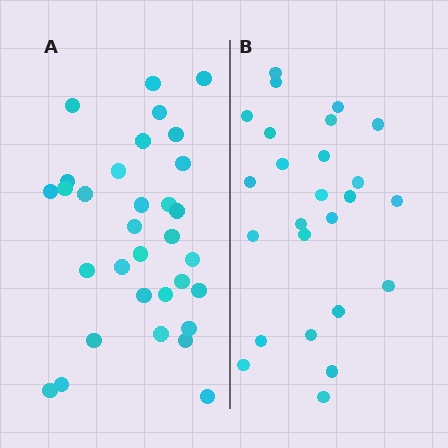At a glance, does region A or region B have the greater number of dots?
Region A (the left region) has more dots.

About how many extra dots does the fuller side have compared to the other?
Region A has roughly 8 or so more dots than region B.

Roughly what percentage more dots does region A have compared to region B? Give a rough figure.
About 30% more.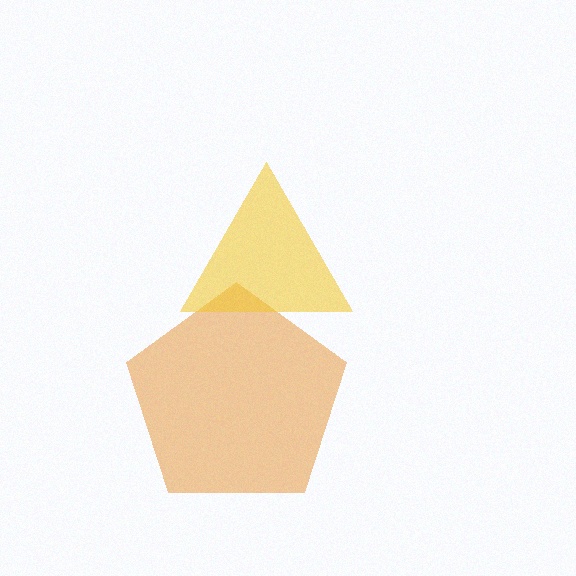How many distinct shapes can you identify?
There are 2 distinct shapes: an orange pentagon, a yellow triangle.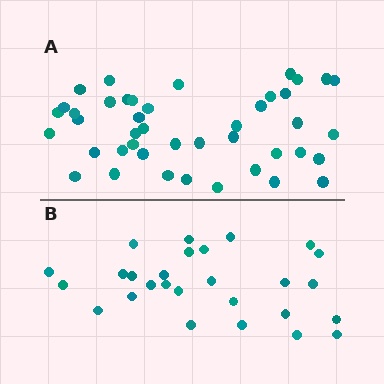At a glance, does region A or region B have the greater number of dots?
Region A (the top region) has more dots.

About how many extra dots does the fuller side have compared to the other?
Region A has approximately 15 more dots than region B.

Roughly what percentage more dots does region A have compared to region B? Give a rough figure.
About 60% more.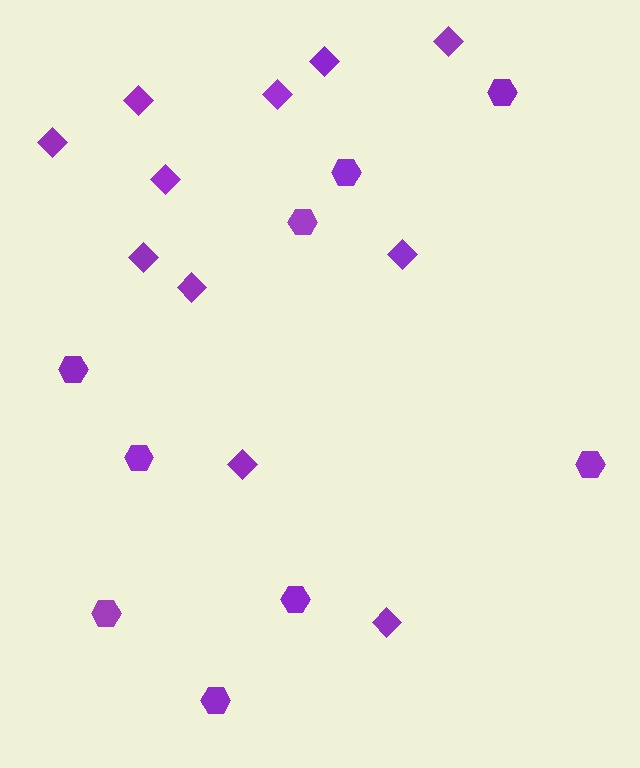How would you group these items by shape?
There are 2 groups: one group of hexagons (9) and one group of diamonds (11).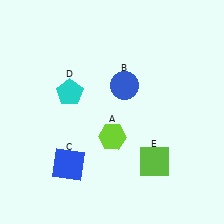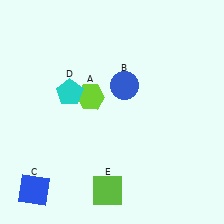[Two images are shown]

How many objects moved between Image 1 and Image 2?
3 objects moved between the two images.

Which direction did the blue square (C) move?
The blue square (C) moved left.